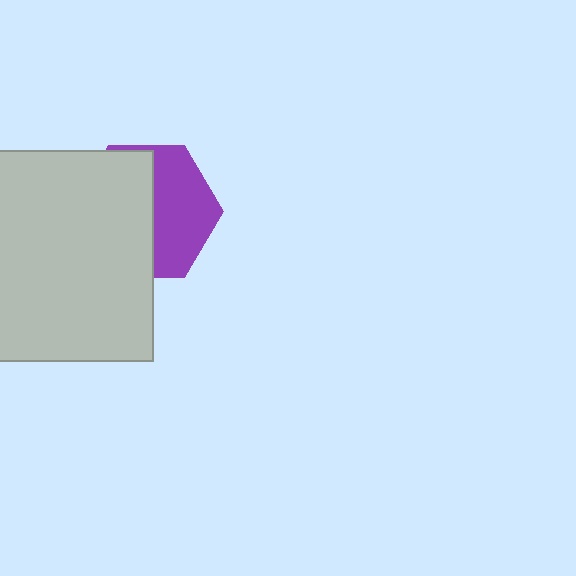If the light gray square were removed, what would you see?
You would see the complete purple hexagon.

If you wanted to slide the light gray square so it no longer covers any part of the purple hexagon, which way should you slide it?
Slide it left — that is the most direct way to separate the two shapes.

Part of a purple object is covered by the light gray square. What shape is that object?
It is a hexagon.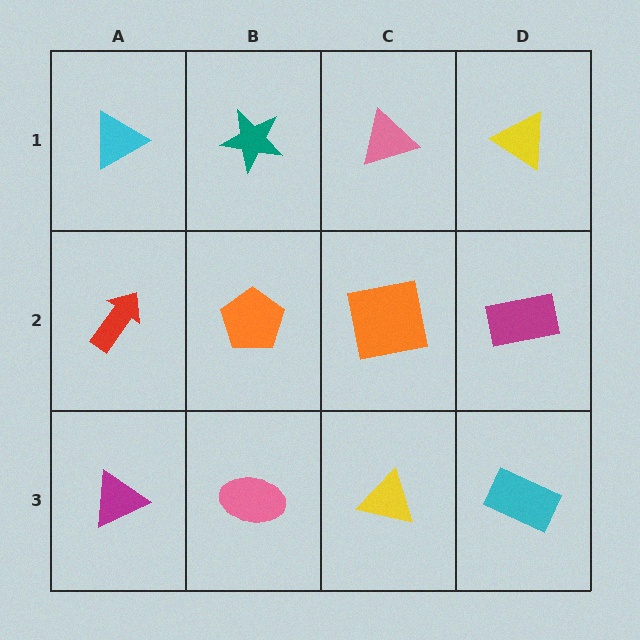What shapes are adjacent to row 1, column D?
A magenta rectangle (row 2, column D), a pink triangle (row 1, column C).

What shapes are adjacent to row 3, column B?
An orange pentagon (row 2, column B), a magenta triangle (row 3, column A), a yellow triangle (row 3, column C).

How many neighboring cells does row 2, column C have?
4.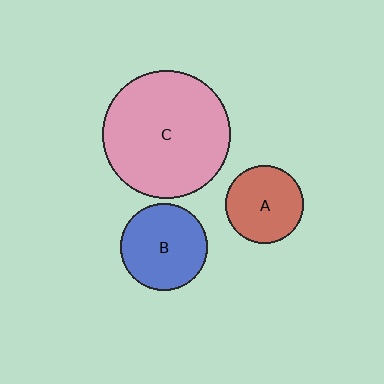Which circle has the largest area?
Circle C (pink).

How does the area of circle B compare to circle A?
Approximately 1.3 times.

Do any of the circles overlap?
No, none of the circles overlap.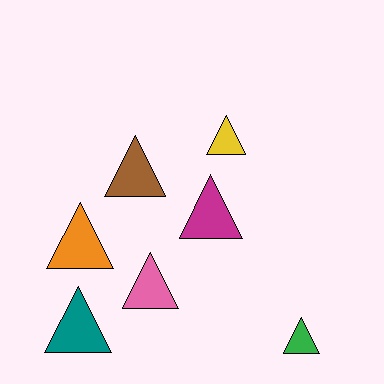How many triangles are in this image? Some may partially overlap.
There are 7 triangles.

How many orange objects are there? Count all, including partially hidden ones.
There is 1 orange object.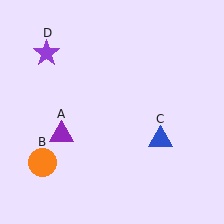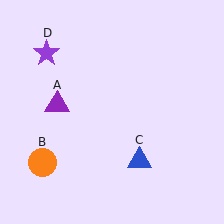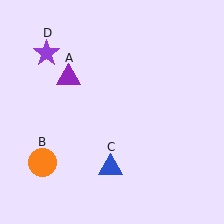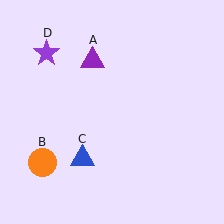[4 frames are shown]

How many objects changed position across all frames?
2 objects changed position: purple triangle (object A), blue triangle (object C).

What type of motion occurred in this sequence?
The purple triangle (object A), blue triangle (object C) rotated clockwise around the center of the scene.